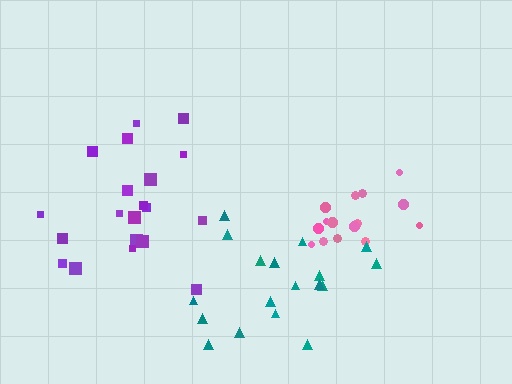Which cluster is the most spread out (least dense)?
Teal.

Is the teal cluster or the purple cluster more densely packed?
Purple.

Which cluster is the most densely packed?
Pink.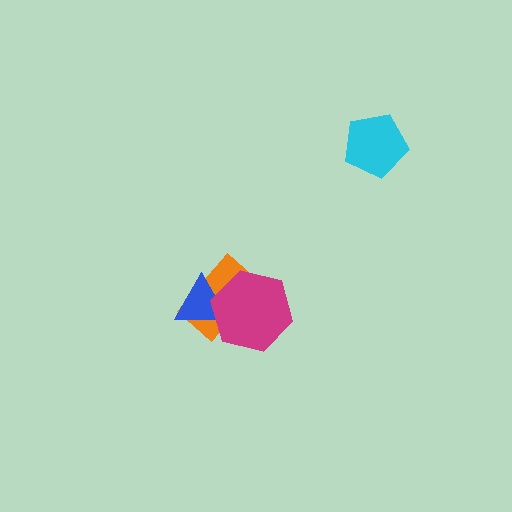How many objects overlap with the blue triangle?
2 objects overlap with the blue triangle.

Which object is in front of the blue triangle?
The magenta hexagon is in front of the blue triangle.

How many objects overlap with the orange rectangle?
2 objects overlap with the orange rectangle.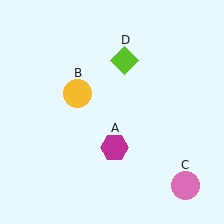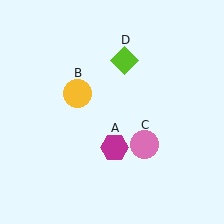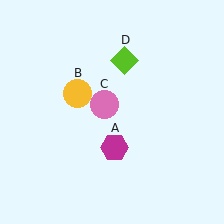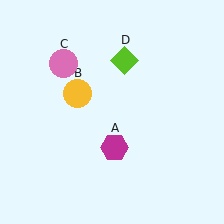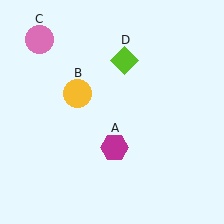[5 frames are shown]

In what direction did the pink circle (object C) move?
The pink circle (object C) moved up and to the left.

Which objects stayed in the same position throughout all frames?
Magenta hexagon (object A) and yellow circle (object B) and lime diamond (object D) remained stationary.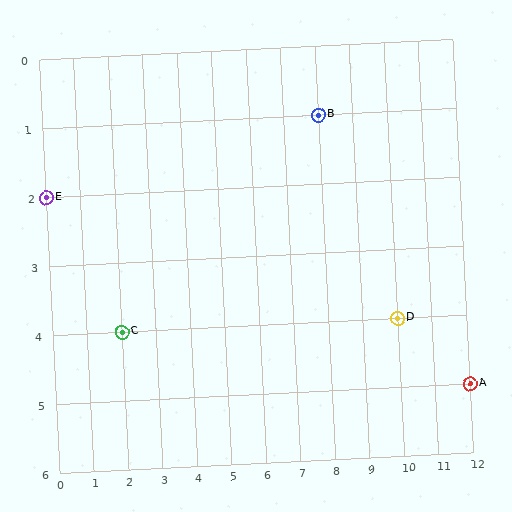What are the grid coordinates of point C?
Point C is at grid coordinates (2, 4).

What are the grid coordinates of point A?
Point A is at grid coordinates (12, 5).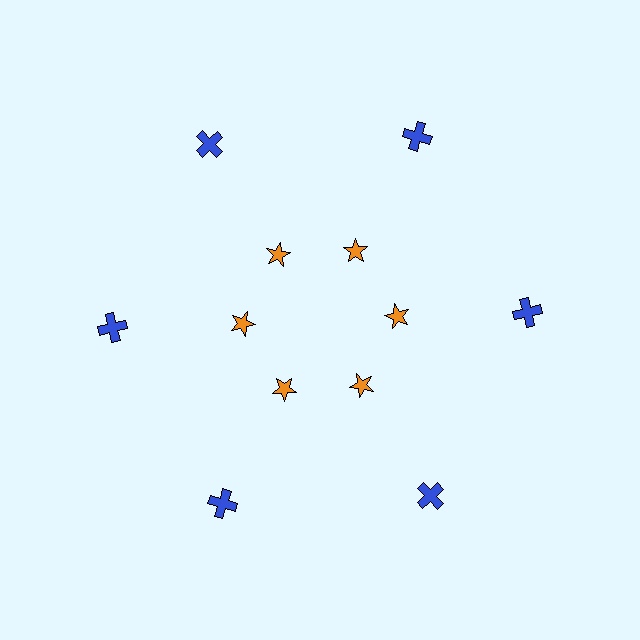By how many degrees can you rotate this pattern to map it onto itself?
The pattern maps onto itself every 60 degrees of rotation.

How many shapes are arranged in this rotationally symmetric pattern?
There are 12 shapes, arranged in 6 groups of 2.